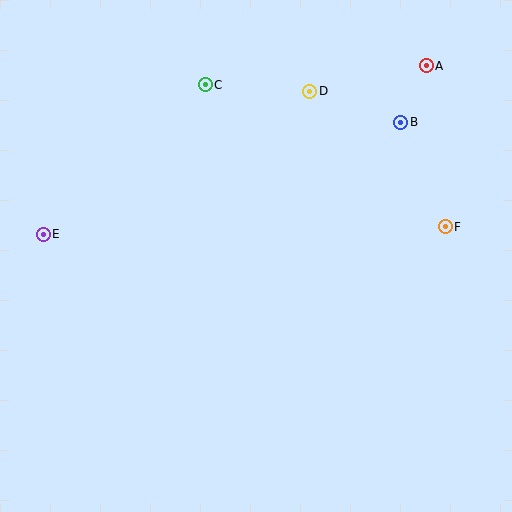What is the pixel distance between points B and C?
The distance between B and C is 199 pixels.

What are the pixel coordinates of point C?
Point C is at (205, 85).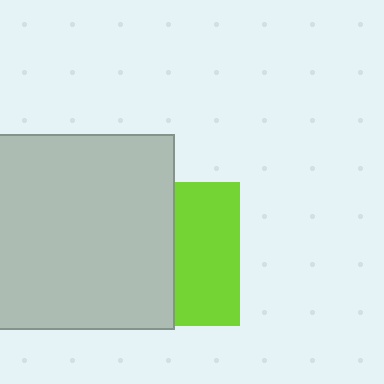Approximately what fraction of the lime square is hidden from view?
Roughly 56% of the lime square is hidden behind the light gray square.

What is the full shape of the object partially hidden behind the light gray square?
The partially hidden object is a lime square.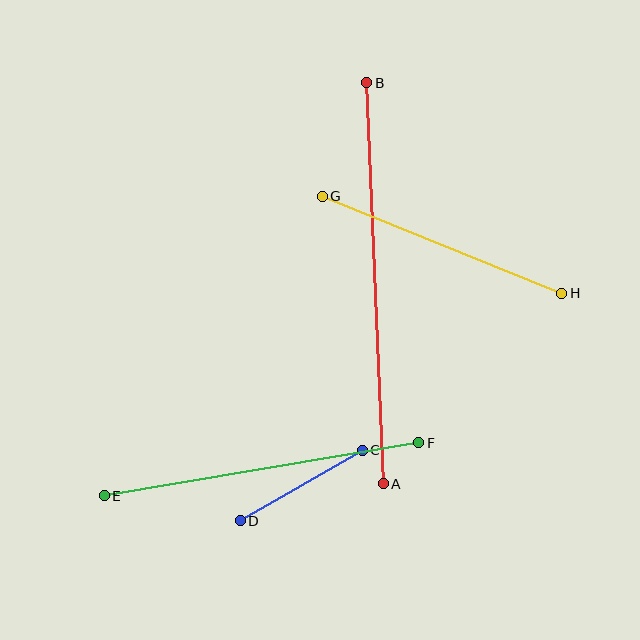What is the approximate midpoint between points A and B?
The midpoint is at approximately (375, 283) pixels.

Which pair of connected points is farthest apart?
Points A and B are farthest apart.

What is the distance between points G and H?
The distance is approximately 258 pixels.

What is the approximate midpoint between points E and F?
The midpoint is at approximately (261, 469) pixels.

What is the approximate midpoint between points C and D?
The midpoint is at approximately (301, 485) pixels.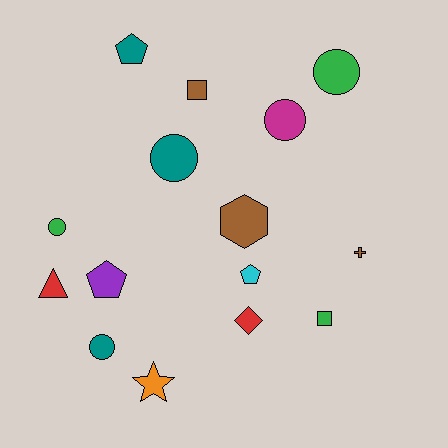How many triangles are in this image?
There is 1 triangle.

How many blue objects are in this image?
There are no blue objects.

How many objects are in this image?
There are 15 objects.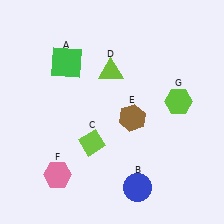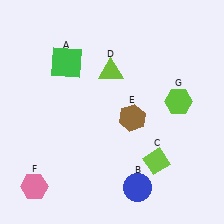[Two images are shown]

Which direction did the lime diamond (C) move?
The lime diamond (C) moved right.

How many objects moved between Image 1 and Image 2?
2 objects moved between the two images.